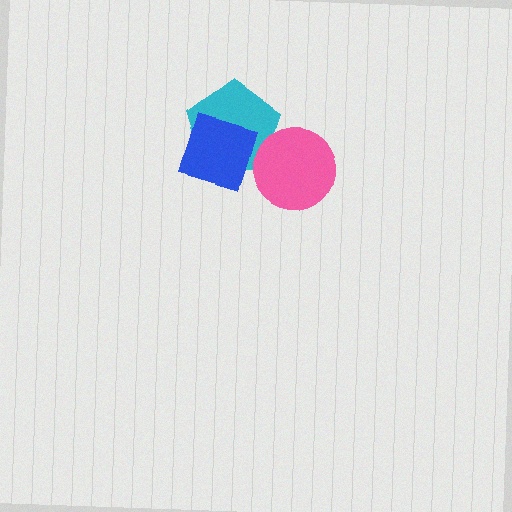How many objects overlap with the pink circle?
1 object overlaps with the pink circle.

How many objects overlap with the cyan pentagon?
2 objects overlap with the cyan pentagon.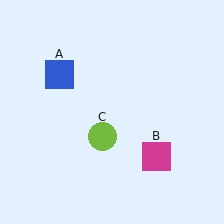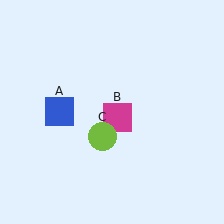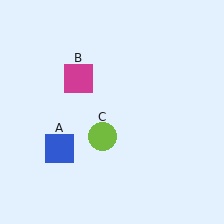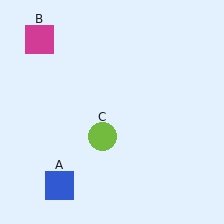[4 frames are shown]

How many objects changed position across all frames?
2 objects changed position: blue square (object A), magenta square (object B).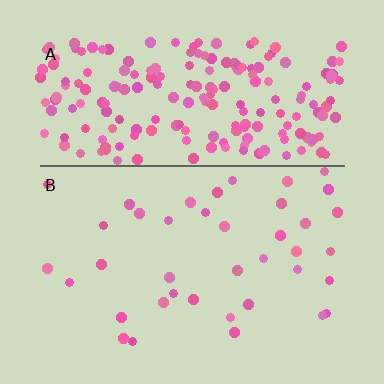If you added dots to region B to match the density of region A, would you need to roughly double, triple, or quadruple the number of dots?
Approximately quadruple.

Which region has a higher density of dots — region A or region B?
A (the top).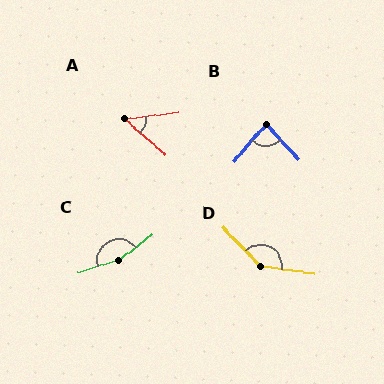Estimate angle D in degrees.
Approximately 143 degrees.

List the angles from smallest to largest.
A (48°), B (84°), D (143°), C (160°).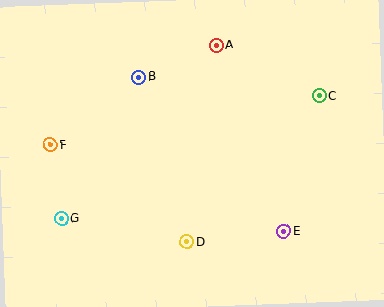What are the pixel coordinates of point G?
Point G is at (62, 219).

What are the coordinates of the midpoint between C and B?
The midpoint between C and B is at (229, 87).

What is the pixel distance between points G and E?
The distance between G and E is 222 pixels.